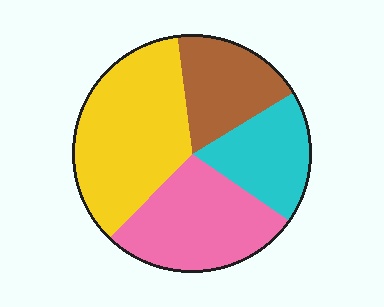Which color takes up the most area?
Yellow, at roughly 35%.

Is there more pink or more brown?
Pink.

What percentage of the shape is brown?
Brown takes up about one fifth (1/5) of the shape.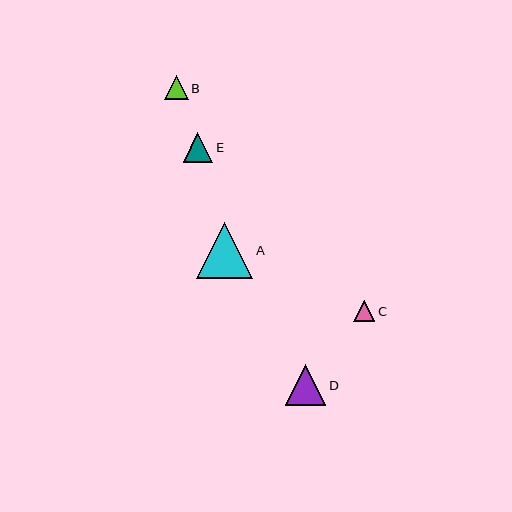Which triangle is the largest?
Triangle A is the largest with a size of approximately 56 pixels.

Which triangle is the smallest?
Triangle C is the smallest with a size of approximately 21 pixels.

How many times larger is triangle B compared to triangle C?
Triangle B is approximately 1.2 times the size of triangle C.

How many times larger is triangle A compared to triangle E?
Triangle A is approximately 1.9 times the size of triangle E.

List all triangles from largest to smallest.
From largest to smallest: A, D, E, B, C.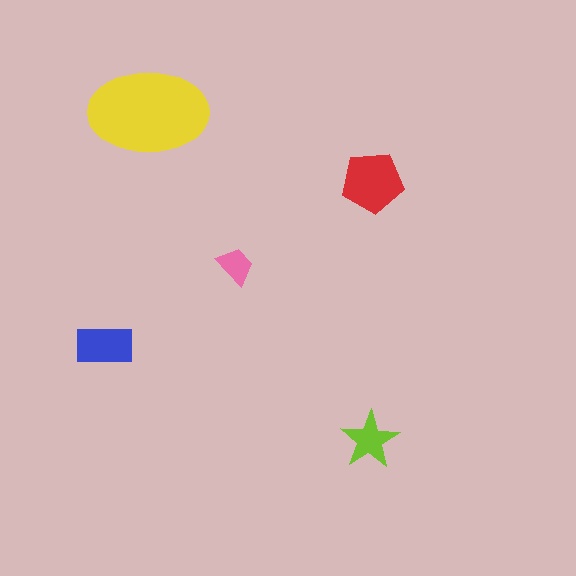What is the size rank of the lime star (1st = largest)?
4th.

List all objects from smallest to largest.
The pink trapezoid, the lime star, the blue rectangle, the red pentagon, the yellow ellipse.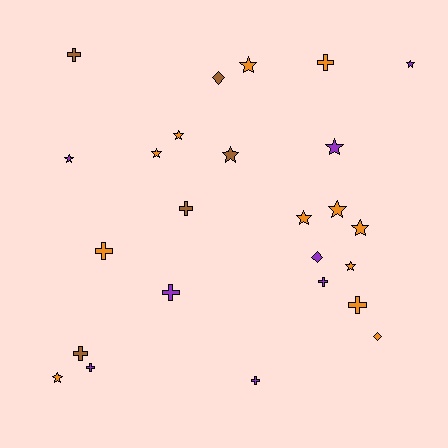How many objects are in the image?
There are 25 objects.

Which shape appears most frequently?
Star, with 12 objects.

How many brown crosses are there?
There are 3 brown crosses.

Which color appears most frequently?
Orange, with 12 objects.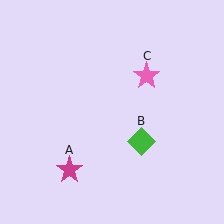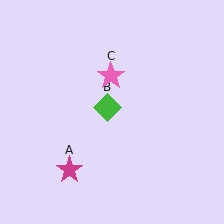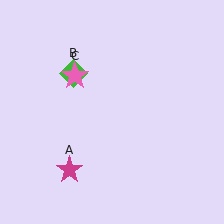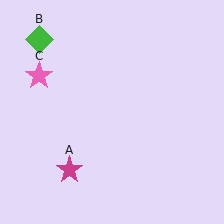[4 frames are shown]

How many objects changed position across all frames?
2 objects changed position: green diamond (object B), pink star (object C).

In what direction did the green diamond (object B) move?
The green diamond (object B) moved up and to the left.